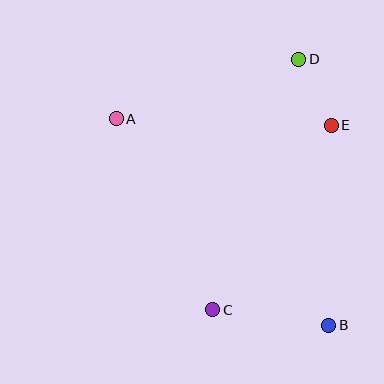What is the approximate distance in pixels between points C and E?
The distance between C and E is approximately 219 pixels.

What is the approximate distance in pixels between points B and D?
The distance between B and D is approximately 268 pixels.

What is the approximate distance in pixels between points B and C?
The distance between B and C is approximately 117 pixels.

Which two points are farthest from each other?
Points A and B are farthest from each other.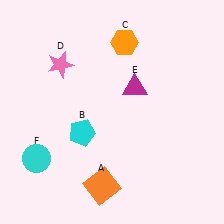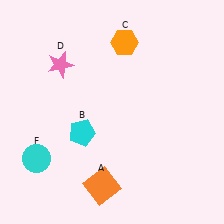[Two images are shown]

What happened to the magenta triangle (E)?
The magenta triangle (E) was removed in Image 2. It was in the top-right area of Image 1.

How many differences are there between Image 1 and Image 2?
There is 1 difference between the two images.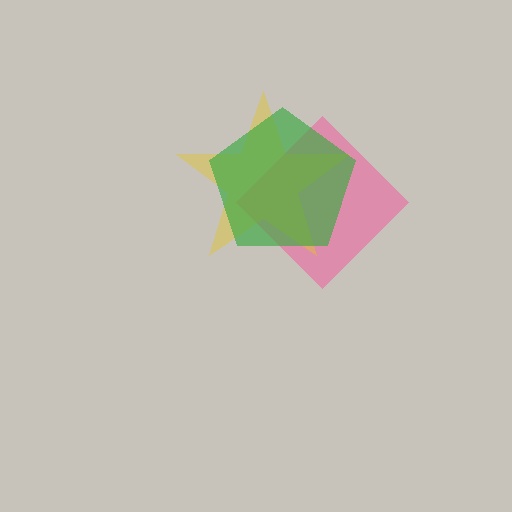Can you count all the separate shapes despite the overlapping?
Yes, there are 3 separate shapes.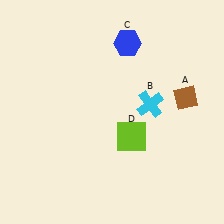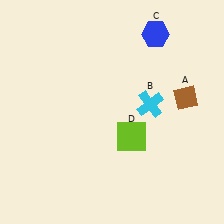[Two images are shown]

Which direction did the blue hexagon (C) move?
The blue hexagon (C) moved right.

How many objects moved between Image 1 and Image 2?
1 object moved between the two images.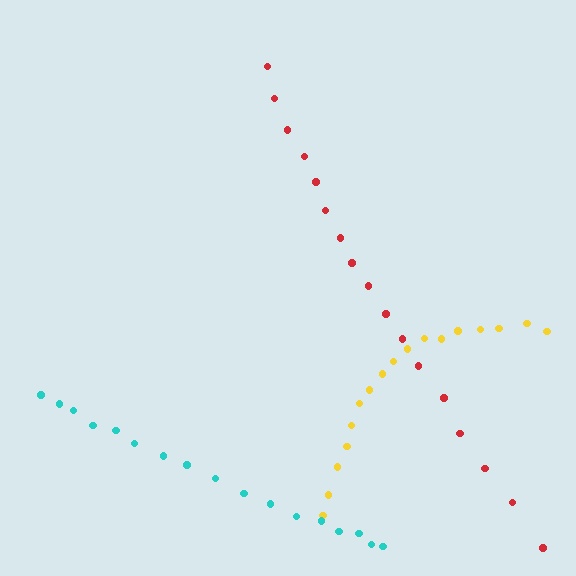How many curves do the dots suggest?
There are 3 distinct paths.